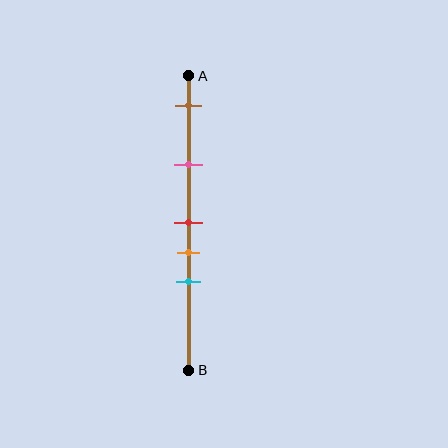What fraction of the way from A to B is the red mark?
The red mark is approximately 50% (0.5) of the way from A to B.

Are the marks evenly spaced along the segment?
No, the marks are not evenly spaced.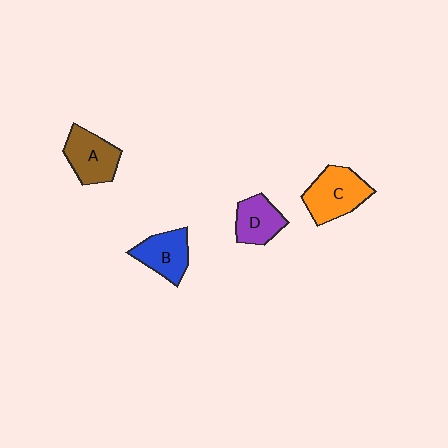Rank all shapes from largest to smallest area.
From largest to smallest: C (orange), A (brown), B (blue), D (purple).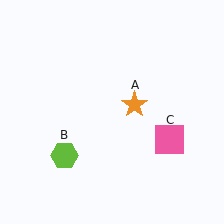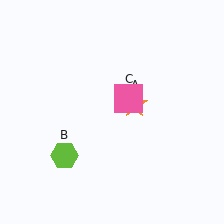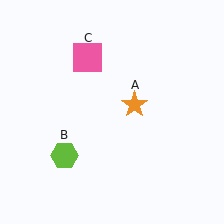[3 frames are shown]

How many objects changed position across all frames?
1 object changed position: pink square (object C).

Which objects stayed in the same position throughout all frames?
Orange star (object A) and lime hexagon (object B) remained stationary.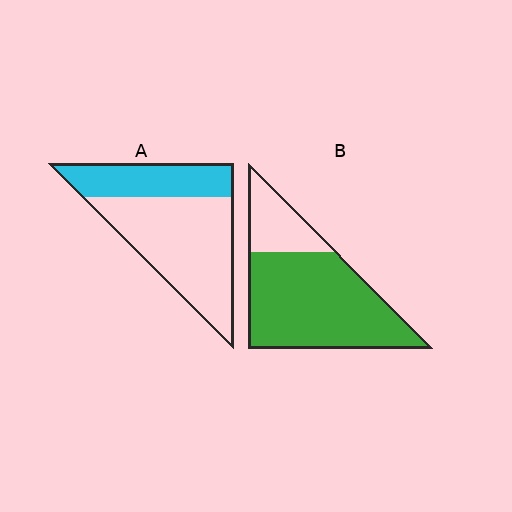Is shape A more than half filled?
No.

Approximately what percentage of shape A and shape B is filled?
A is approximately 35% and B is approximately 75%.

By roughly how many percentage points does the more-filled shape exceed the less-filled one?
By roughly 45 percentage points (B over A).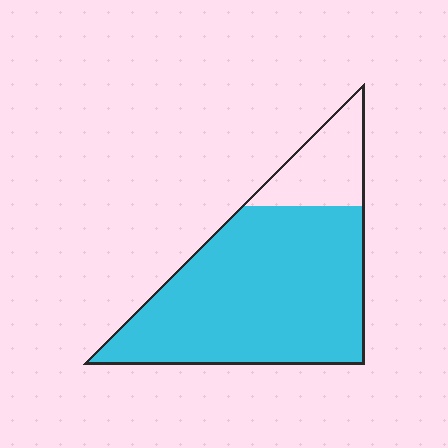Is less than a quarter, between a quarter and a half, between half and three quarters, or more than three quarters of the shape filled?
More than three quarters.